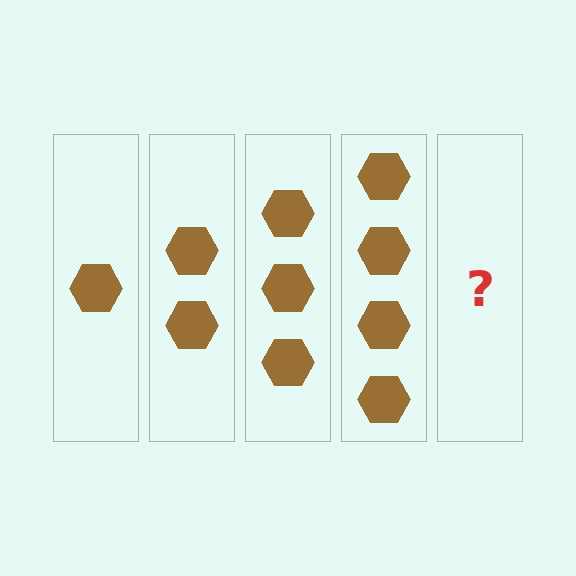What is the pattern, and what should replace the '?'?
The pattern is that each step adds one more hexagon. The '?' should be 5 hexagons.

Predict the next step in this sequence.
The next step is 5 hexagons.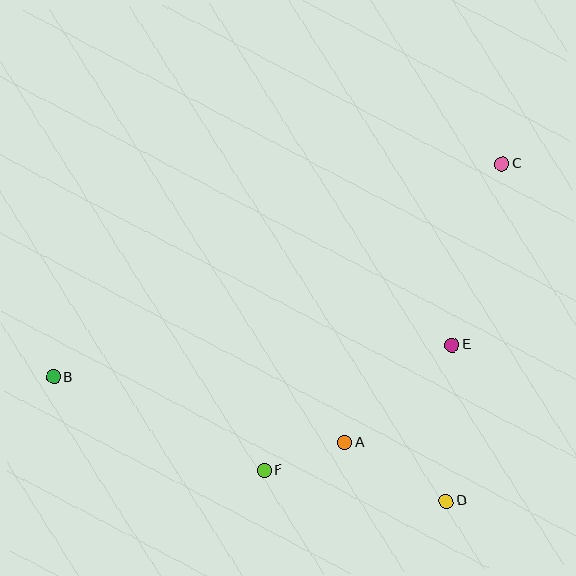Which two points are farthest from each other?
Points B and C are farthest from each other.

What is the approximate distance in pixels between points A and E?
The distance between A and E is approximately 145 pixels.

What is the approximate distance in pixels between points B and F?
The distance between B and F is approximately 231 pixels.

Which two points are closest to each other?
Points A and F are closest to each other.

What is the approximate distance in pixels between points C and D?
The distance between C and D is approximately 342 pixels.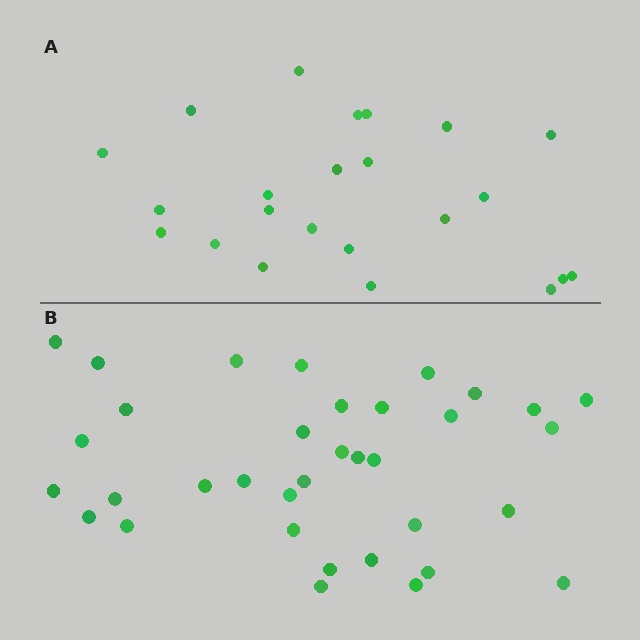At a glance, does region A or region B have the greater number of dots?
Region B (the bottom region) has more dots.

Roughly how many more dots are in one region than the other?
Region B has roughly 12 or so more dots than region A.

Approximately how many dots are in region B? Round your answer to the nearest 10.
About 40 dots. (The exact count is 35, which rounds to 40.)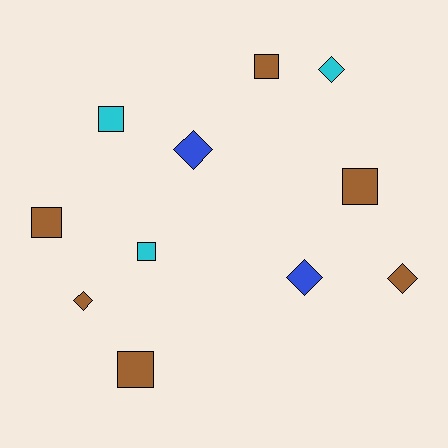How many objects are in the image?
There are 11 objects.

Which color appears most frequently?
Brown, with 6 objects.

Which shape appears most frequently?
Square, with 6 objects.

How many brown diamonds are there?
There are 2 brown diamonds.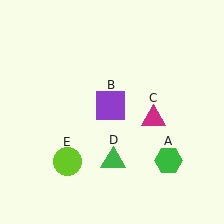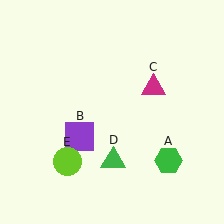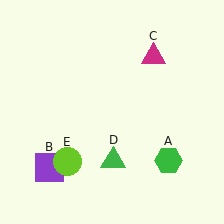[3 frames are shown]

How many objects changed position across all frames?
2 objects changed position: purple square (object B), magenta triangle (object C).